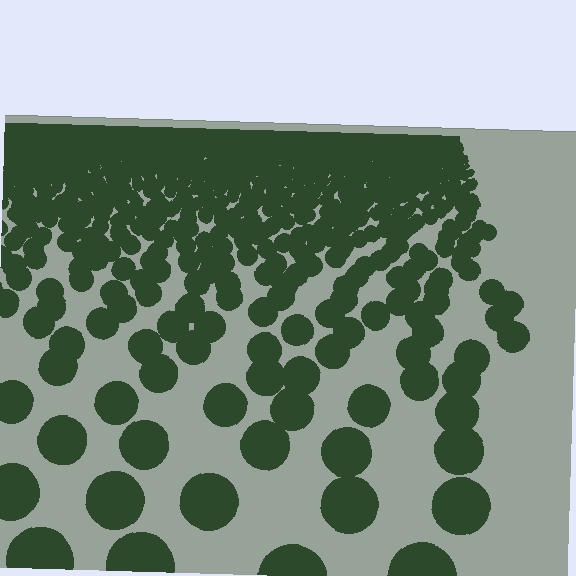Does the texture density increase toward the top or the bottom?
Density increases toward the top.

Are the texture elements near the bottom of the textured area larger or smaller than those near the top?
Larger. Near the bottom, elements are closer to the viewer and appear at a bigger on-screen size.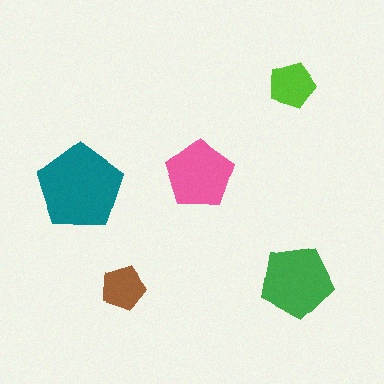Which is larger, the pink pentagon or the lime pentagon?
The pink one.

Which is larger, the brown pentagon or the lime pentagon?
The lime one.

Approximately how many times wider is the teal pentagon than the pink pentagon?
About 1.5 times wider.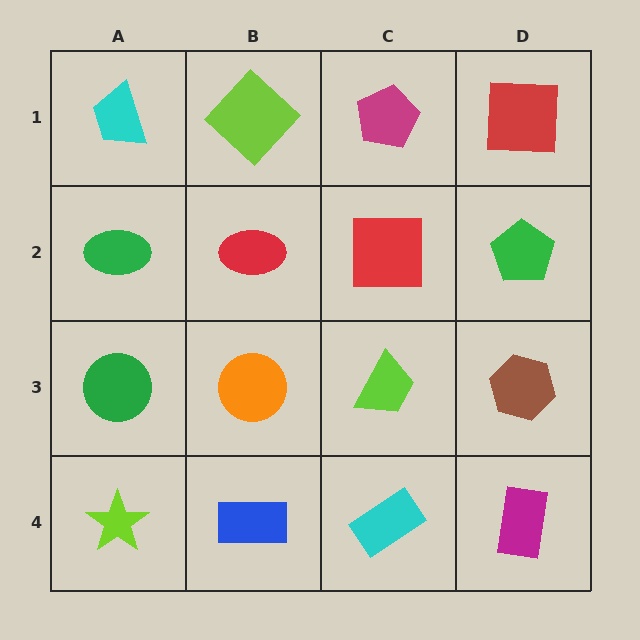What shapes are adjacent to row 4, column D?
A brown hexagon (row 3, column D), a cyan rectangle (row 4, column C).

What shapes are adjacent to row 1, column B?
A red ellipse (row 2, column B), a cyan trapezoid (row 1, column A), a magenta pentagon (row 1, column C).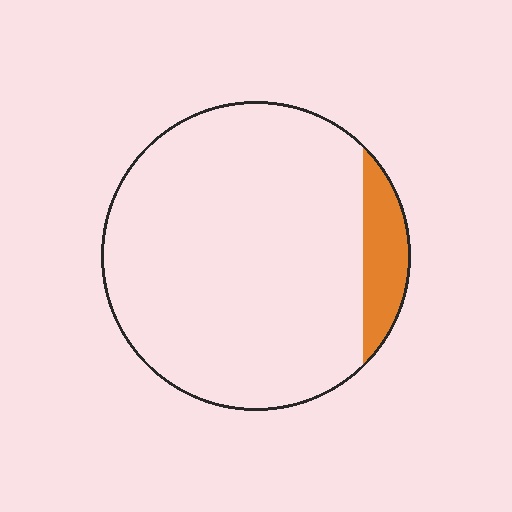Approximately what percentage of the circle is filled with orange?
Approximately 10%.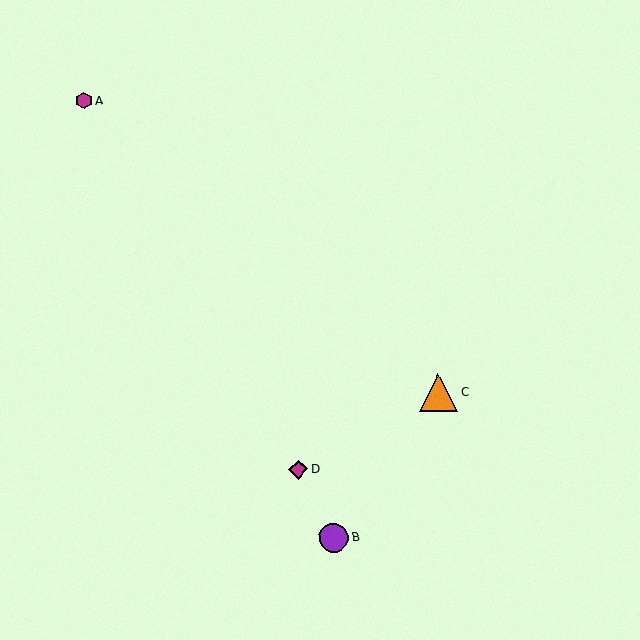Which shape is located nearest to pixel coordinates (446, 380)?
The orange triangle (labeled C) at (438, 393) is nearest to that location.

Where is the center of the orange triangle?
The center of the orange triangle is at (438, 393).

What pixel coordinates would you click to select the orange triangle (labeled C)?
Click at (438, 393) to select the orange triangle C.